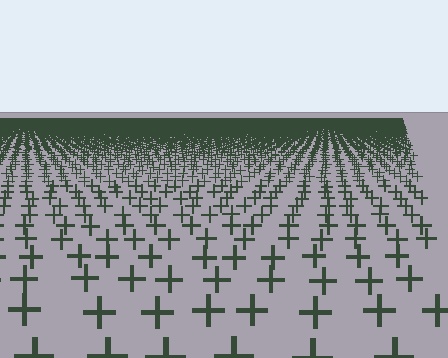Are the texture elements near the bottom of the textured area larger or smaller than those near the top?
Larger. Near the bottom, elements are closer to the viewer and appear at a bigger on-screen size.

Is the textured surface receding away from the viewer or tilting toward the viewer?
The surface is receding away from the viewer. Texture elements get smaller and denser toward the top.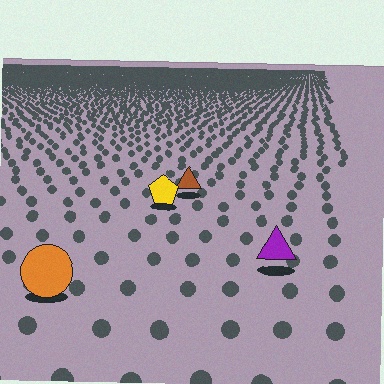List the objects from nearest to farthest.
From nearest to farthest: the orange circle, the purple triangle, the yellow pentagon, the brown triangle.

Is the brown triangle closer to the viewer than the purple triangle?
No. The purple triangle is closer — you can tell from the texture gradient: the ground texture is coarser near it.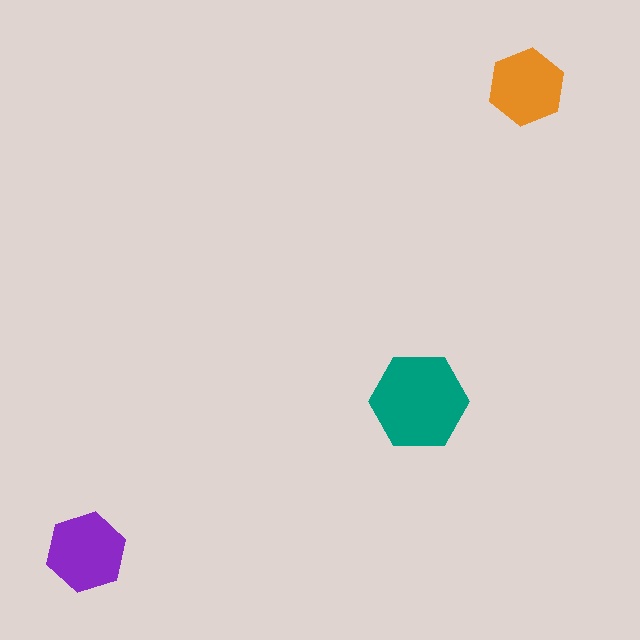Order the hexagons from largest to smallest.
the teal one, the purple one, the orange one.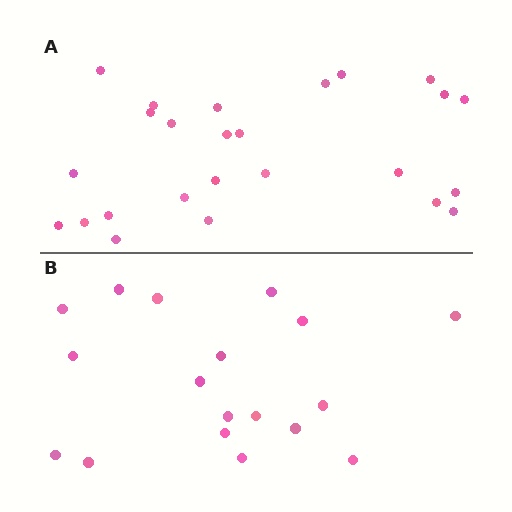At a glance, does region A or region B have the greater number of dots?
Region A (the top region) has more dots.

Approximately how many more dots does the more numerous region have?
Region A has roughly 8 or so more dots than region B.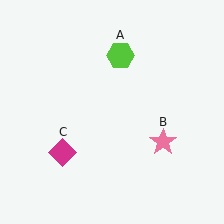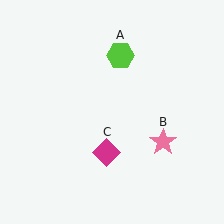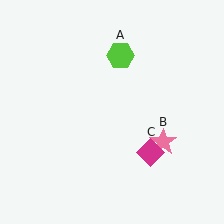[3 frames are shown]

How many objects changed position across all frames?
1 object changed position: magenta diamond (object C).